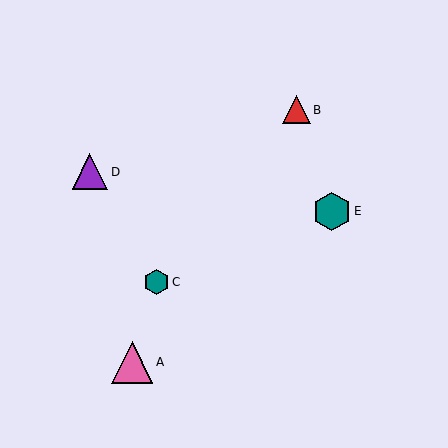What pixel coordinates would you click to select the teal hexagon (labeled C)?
Click at (157, 282) to select the teal hexagon C.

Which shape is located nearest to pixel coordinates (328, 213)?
The teal hexagon (labeled E) at (332, 211) is nearest to that location.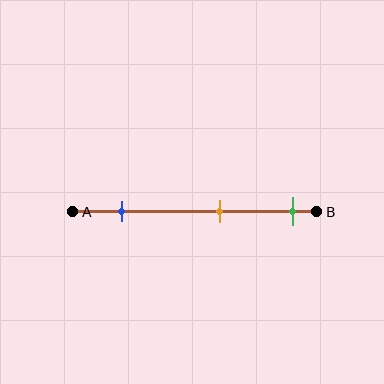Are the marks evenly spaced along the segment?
Yes, the marks are approximately evenly spaced.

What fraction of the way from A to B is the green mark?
The green mark is approximately 90% (0.9) of the way from A to B.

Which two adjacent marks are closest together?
The orange and green marks are the closest adjacent pair.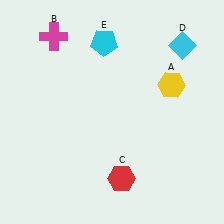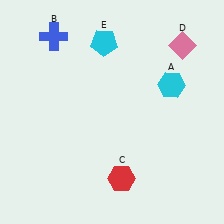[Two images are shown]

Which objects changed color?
A changed from yellow to cyan. B changed from magenta to blue. D changed from cyan to pink.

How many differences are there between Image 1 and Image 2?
There are 3 differences between the two images.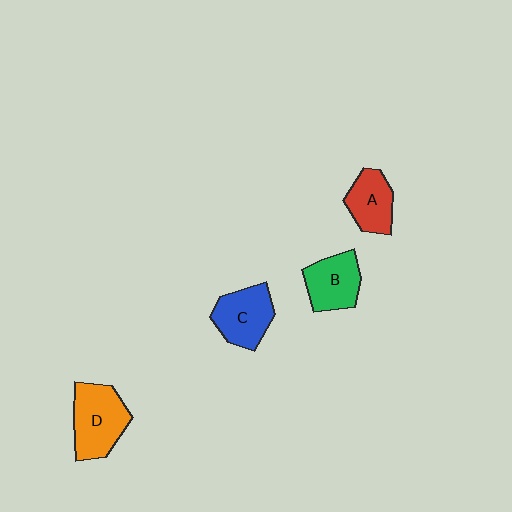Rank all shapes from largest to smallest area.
From largest to smallest: D (orange), C (blue), B (green), A (red).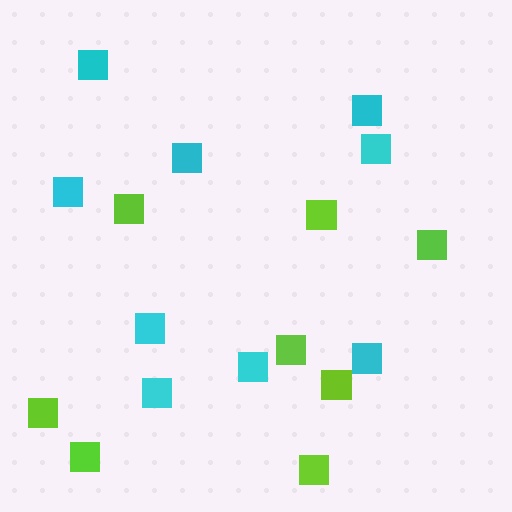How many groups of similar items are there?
There are 2 groups: one group of cyan squares (9) and one group of lime squares (8).